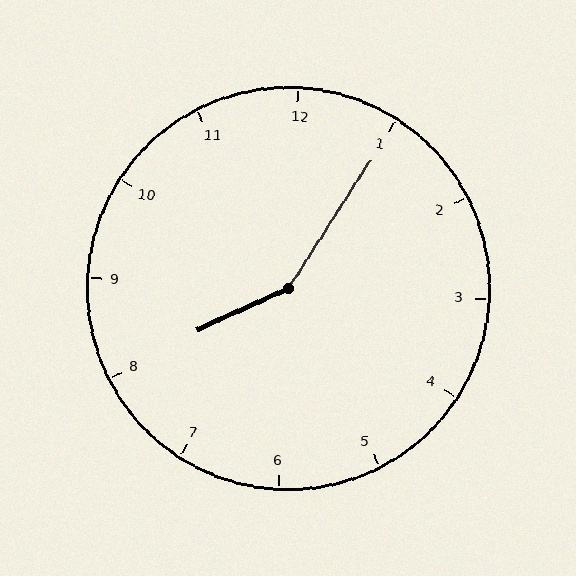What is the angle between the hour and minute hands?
Approximately 148 degrees.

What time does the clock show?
8:05.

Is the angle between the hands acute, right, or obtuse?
It is obtuse.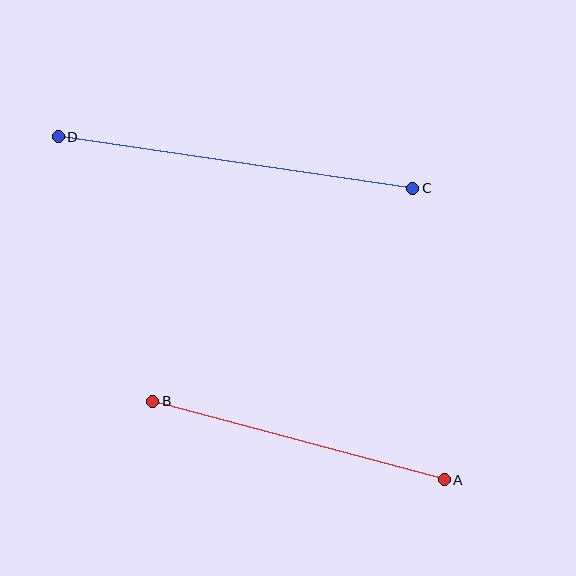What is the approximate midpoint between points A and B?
The midpoint is at approximately (299, 440) pixels.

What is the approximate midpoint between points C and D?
The midpoint is at approximately (235, 162) pixels.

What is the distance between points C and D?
The distance is approximately 358 pixels.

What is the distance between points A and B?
The distance is approximately 302 pixels.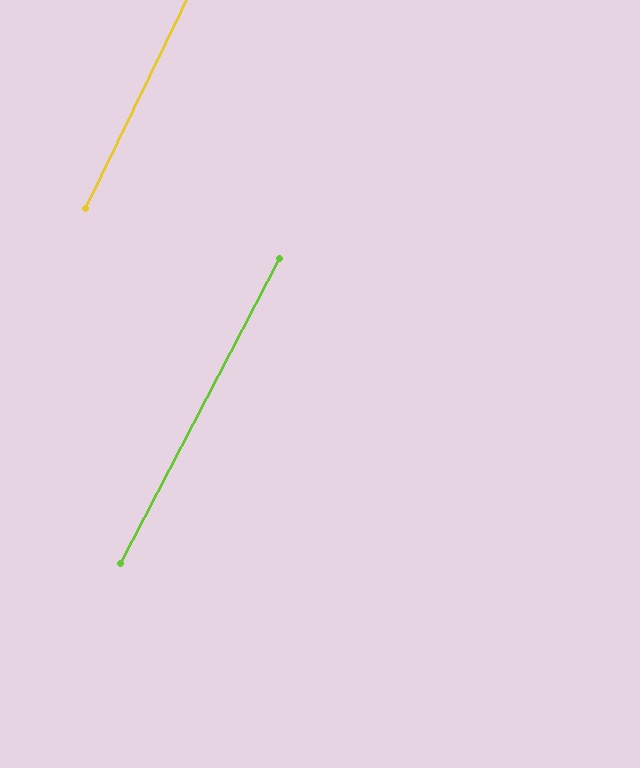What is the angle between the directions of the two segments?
Approximately 2 degrees.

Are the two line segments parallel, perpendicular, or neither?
Parallel — their directions differ by only 1.8°.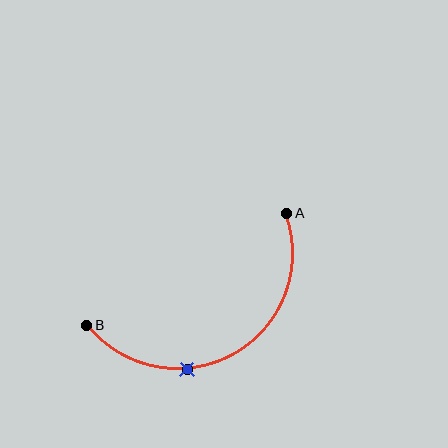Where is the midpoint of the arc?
The arc midpoint is the point on the curve farthest from the straight line joining A and B. It sits below that line.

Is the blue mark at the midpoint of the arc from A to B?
No. The blue mark lies on the arc but is closer to endpoint B. The arc midpoint would be at the point on the curve equidistant along the arc from both A and B.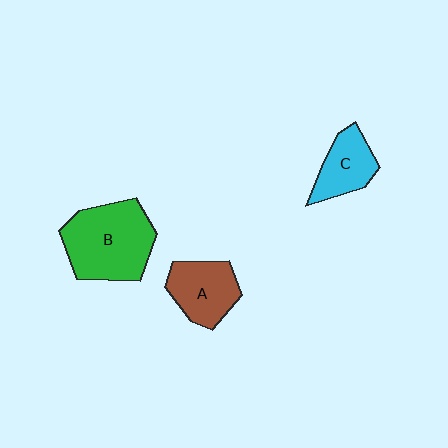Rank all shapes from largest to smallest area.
From largest to smallest: B (green), A (brown), C (cyan).